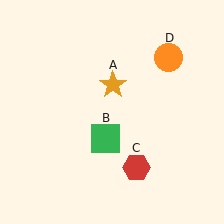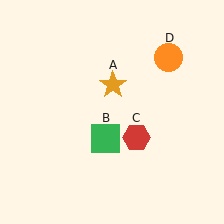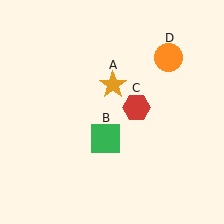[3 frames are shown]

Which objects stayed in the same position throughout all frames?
Orange star (object A) and green square (object B) and orange circle (object D) remained stationary.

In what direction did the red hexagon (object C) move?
The red hexagon (object C) moved up.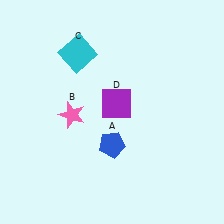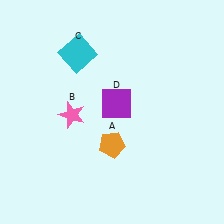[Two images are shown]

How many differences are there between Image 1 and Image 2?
There is 1 difference between the two images.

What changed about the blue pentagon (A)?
In Image 1, A is blue. In Image 2, it changed to orange.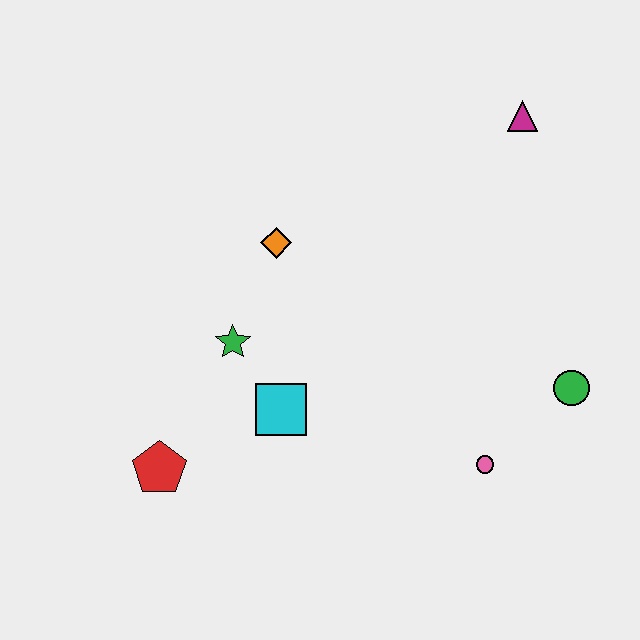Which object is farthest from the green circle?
The red pentagon is farthest from the green circle.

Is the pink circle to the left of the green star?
No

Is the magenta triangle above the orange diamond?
Yes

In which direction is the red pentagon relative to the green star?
The red pentagon is below the green star.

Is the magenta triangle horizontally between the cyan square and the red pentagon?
No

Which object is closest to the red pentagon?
The cyan square is closest to the red pentagon.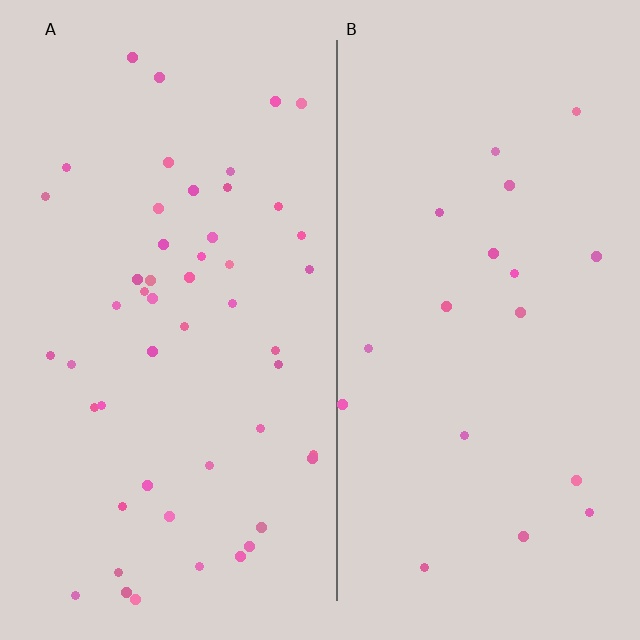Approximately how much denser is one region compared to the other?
Approximately 2.7× — region A over region B.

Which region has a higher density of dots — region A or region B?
A (the left).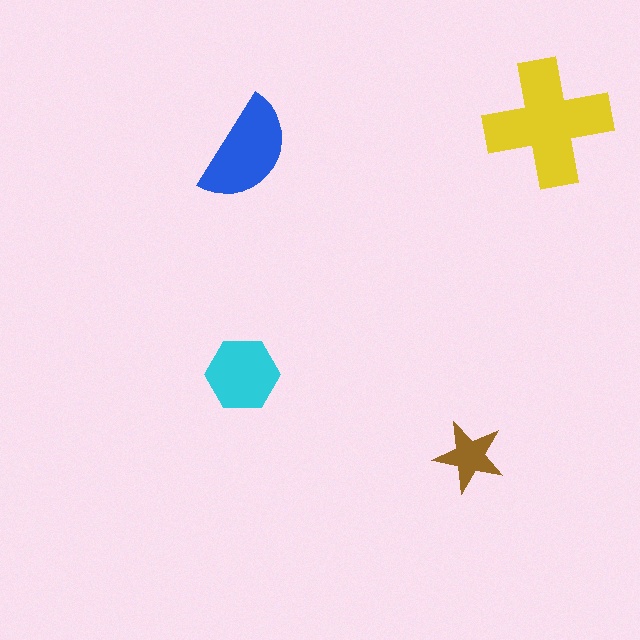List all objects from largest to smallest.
The yellow cross, the blue semicircle, the cyan hexagon, the brown star.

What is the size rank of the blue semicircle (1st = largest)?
2nd.